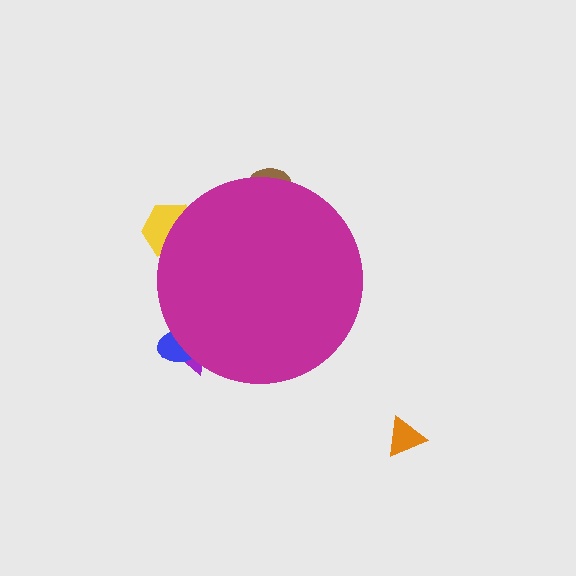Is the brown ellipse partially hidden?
Yes, the brown ellipse is partially hidden behind the magenta circle.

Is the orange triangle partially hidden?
No, the orange triangle is fully visible.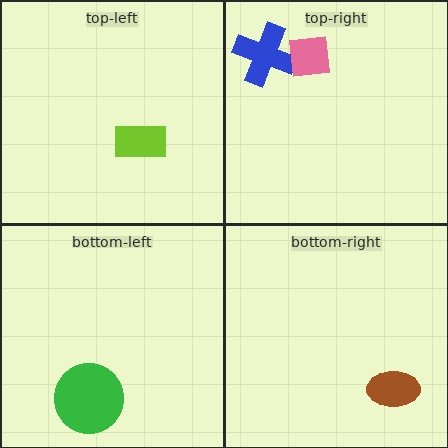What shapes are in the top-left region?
The lime rectangle.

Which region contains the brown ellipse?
The bottom-right region.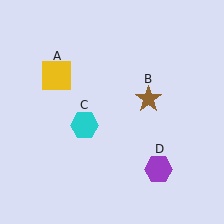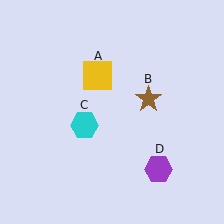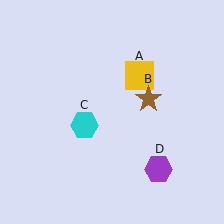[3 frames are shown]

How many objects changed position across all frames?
1 object changed position: yellow square (object A).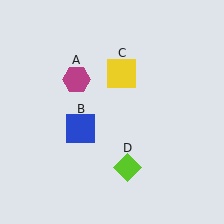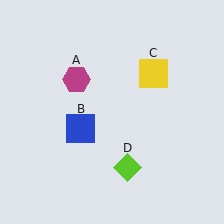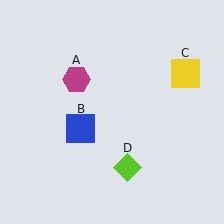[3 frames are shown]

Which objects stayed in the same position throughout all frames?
Magenta hexagon (object A) and blue square (object B) and lime diamond (object D) remained stationary.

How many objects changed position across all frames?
1 object changed position: yellow square (object C).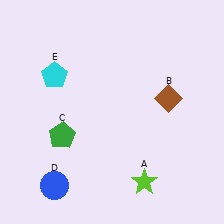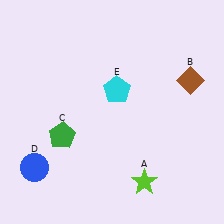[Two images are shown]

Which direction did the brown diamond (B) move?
The brown diamond (B) moved right.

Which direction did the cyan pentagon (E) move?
The cyan pentagon (E) moved right.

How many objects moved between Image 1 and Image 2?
3 objects moved between the two images.